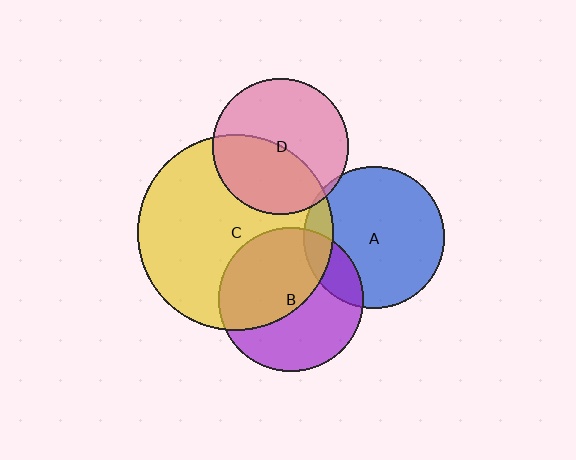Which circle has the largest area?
Circle C (yellow).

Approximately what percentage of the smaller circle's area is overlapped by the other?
Approximately 10%.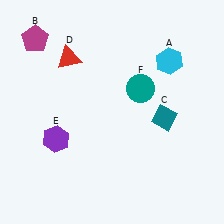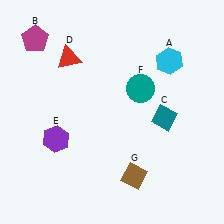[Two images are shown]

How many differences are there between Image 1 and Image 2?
There is 1 difference between the two images.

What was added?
A brown diamond (G) was added in Image 2.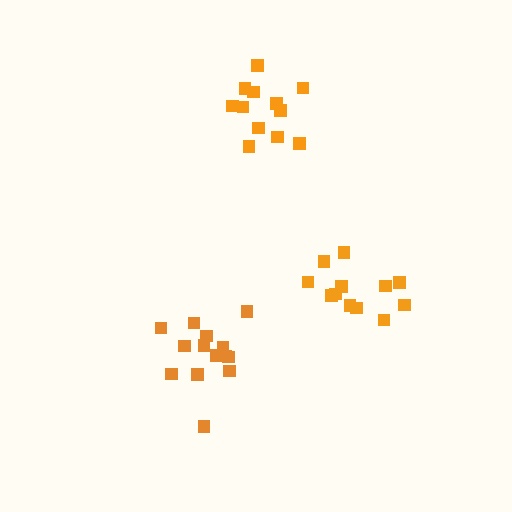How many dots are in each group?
Group 1: 13 dots, Group 2: 12 dots, Group 3: 14 dots (39 total).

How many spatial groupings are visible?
There are 3 spatial groupings.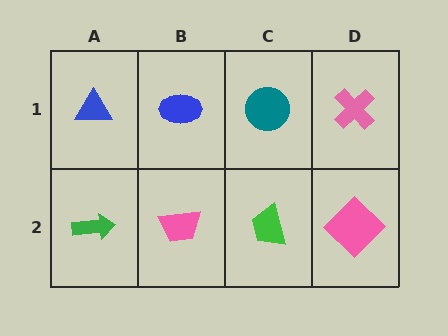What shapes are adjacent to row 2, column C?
A teal circle (row 1, column C), a pink trapezoid (row 2, column B), a pink diamond (row 2, column D).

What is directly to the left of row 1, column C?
A blue ellipse.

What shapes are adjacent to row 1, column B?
A pink trapezoid (row 2, column B), a blue triangle (row 1, column A), a teal circle (row 1, column C).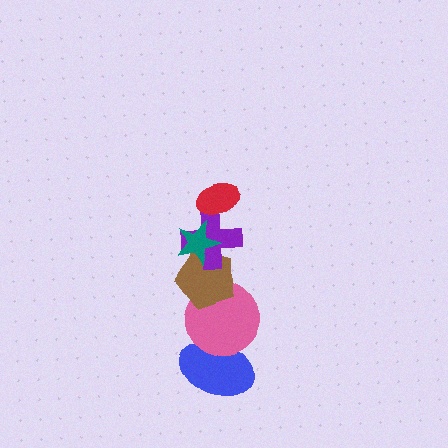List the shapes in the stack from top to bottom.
From top to bottom: the red ellipse, the teal star, the purple cross, the brown pentagon, the pink circle, the blue ellipse.